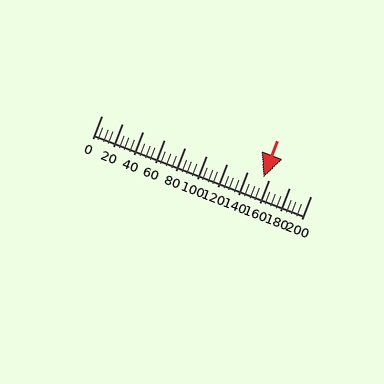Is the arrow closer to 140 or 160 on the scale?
The arrow is closer to 160.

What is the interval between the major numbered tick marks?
The major tick marks are spaced 20 units apart.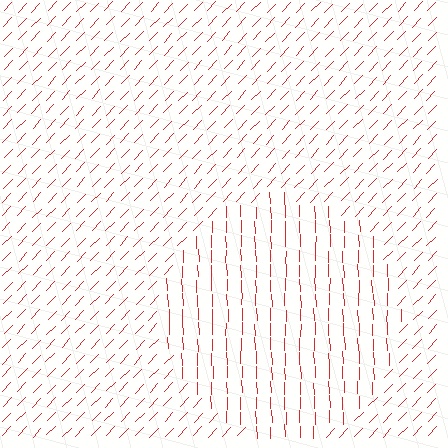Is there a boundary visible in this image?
Yes, there is a texture boundary formed by a change in line orientation.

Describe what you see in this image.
The image is filled with small red line segments. A circle region in the image has lines oriented differently from the surrounding lines, creating a visible texture boundary.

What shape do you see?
I see a circle.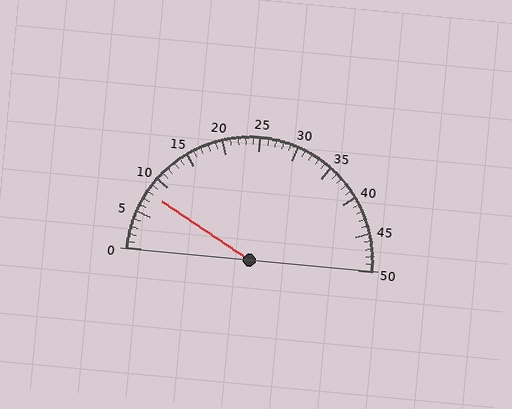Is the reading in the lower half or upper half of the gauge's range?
The reading is in the lower half of the range (0 to 50).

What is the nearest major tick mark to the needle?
The nearest major tick mark is 10.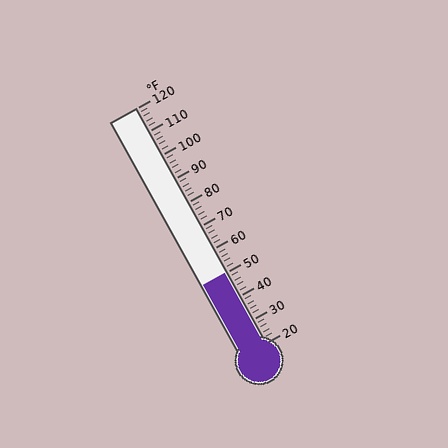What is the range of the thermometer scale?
The thermometer scale ranges from 20°F to 120°F.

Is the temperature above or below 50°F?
The temperature is at 50°F.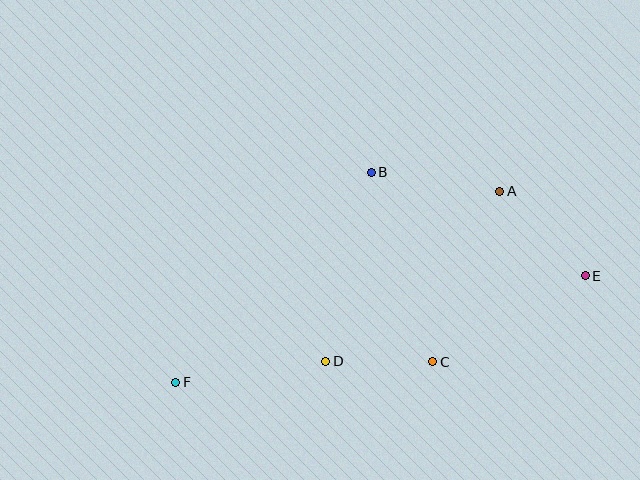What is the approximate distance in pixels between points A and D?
The distance between A and D is approximately 243 pixels.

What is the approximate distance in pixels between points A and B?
The distance between A and B is approximately 130 pixels.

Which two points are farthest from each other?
Points E and F are farthest from each other.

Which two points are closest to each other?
Points C and D are closest to each other.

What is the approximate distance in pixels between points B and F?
The distance between B and F is approximately 287 pixels.